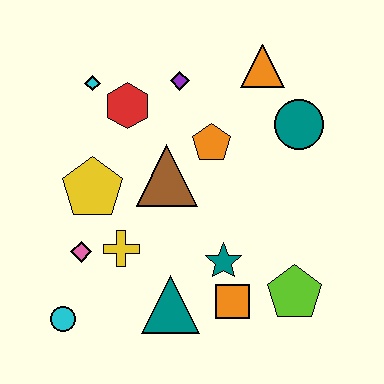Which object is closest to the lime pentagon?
The orange square is closest to the lime pentagon.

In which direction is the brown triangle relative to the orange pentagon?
The brown triangle is to the left of the orange pentagon.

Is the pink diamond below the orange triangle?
Yes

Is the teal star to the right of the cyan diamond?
Yes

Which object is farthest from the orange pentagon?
The cyan circle is farthest from the orange pentagon.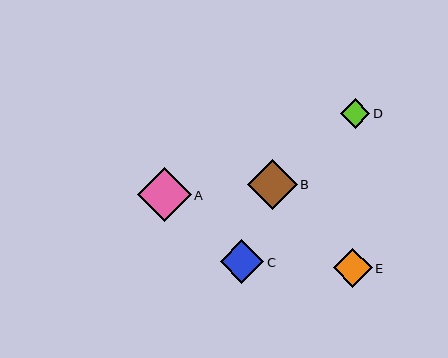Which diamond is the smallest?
Diamond D is the smallest with a size of approximately 29 pixels.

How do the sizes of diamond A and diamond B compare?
Diamond A and diamond B are approximately the same size.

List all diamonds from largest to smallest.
From largest to smallest: A, B, C, E, D.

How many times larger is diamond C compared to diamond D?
Diamond C is approximately 1.5 times the size of diamond D.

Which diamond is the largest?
Diamond A is the largest with a size of approximately 54 pixels.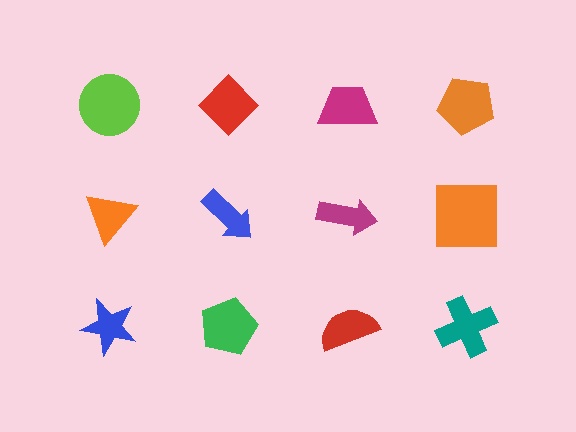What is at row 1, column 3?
A magenta trapezoid.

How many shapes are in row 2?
4 shapes.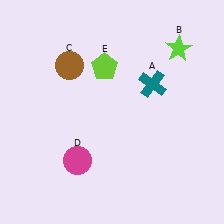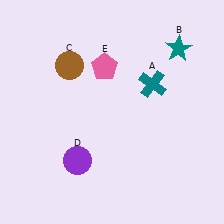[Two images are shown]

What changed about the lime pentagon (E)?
In Image 1, E is lime. In Image 2, it changed to pink.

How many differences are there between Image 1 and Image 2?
There are 3 differences between the two images.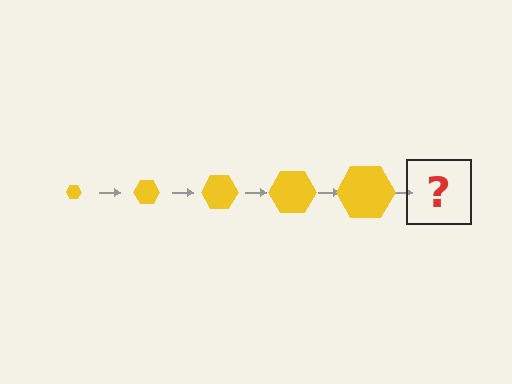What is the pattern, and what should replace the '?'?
The pattern is that the hexagon gets progressively larger each step. The '?' should be a yellow hexagon, larger than the previous one.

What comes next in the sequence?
The next element should be a yellow hexagon, larger than the previous one.